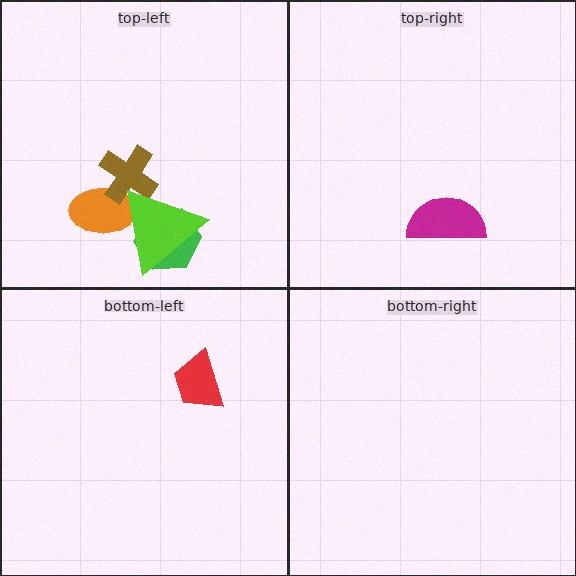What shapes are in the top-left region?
The orange ellipse, the green hexagon, the brown cross, the lime triangle.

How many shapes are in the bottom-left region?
1.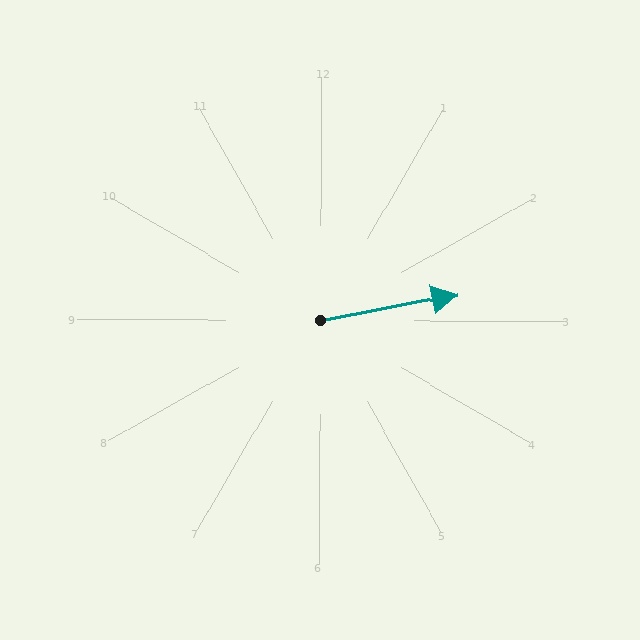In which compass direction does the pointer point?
East.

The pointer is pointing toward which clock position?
Roughly 3 o'clock.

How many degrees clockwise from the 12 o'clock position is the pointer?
Approximately 79 degrees.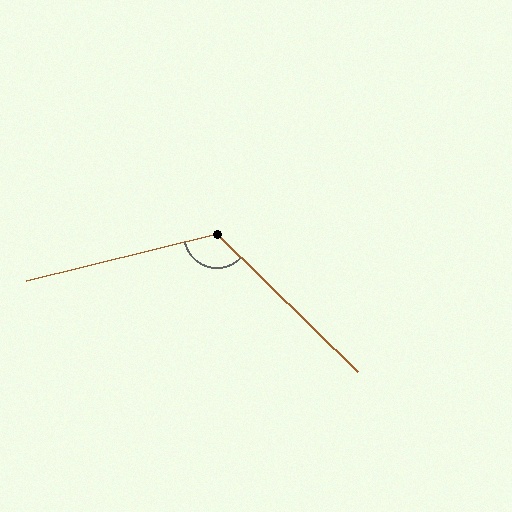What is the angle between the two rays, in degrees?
Approximately 122 degrees.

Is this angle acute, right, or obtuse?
It is obtuse.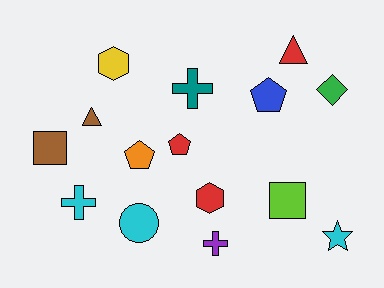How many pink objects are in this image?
There are no pink objects.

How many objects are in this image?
There are 15 objects.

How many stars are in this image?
There is 1 star.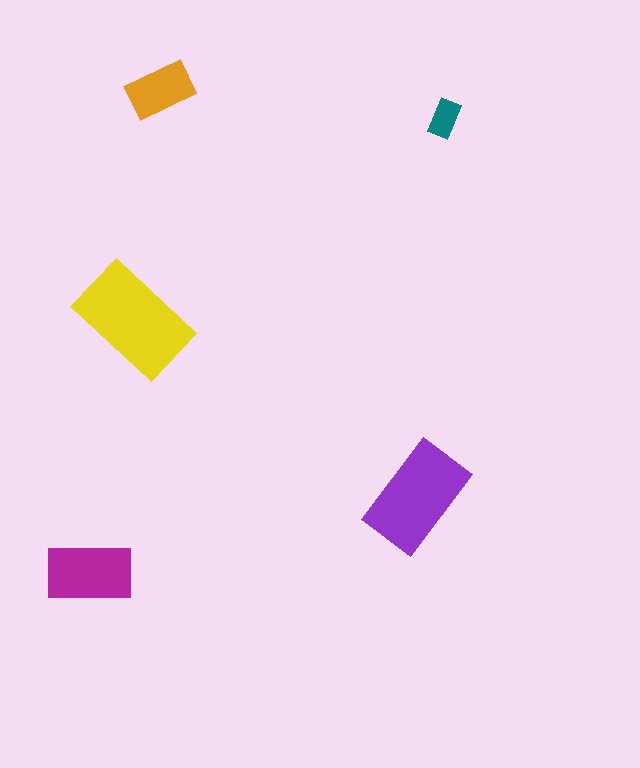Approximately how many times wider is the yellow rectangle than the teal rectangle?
About 3 times wider.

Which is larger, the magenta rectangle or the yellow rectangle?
The yellow one.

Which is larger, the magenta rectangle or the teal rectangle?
The magenta one.